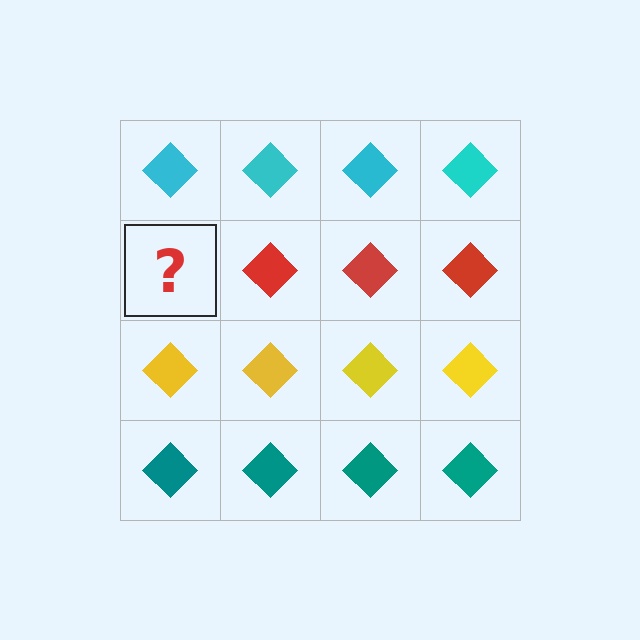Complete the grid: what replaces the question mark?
The question mark should be replaced with a red diamond.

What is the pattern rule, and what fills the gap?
The rule is that each row has a consistent color. The gap should be filled with a red diamond.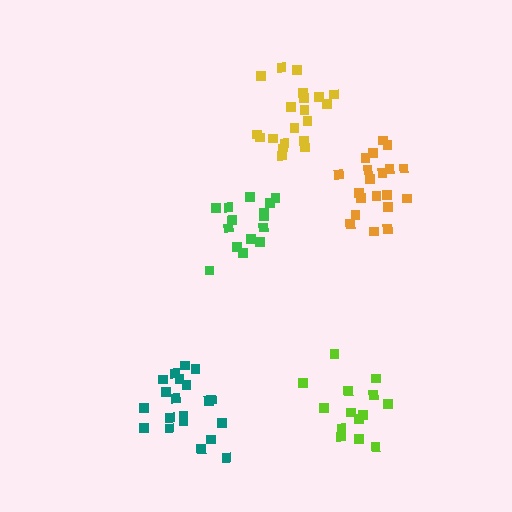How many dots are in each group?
Group 1: 15 dots, Group 2: 14 dots, Group 3: 20 dots, Group 4: 20 dots, Group 5: 20 dots (89 total).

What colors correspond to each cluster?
The clusters are colored: green, lime, orange, teal, yellow.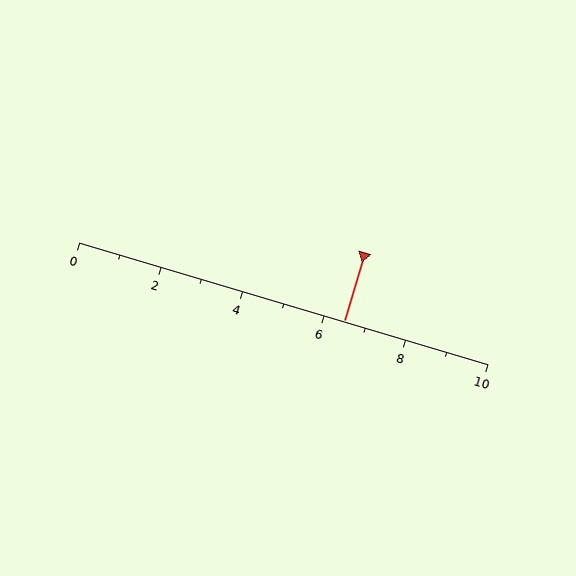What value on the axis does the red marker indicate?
The marker indicates approximately 6.5.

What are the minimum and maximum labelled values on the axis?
The axis runs from 0 to 10.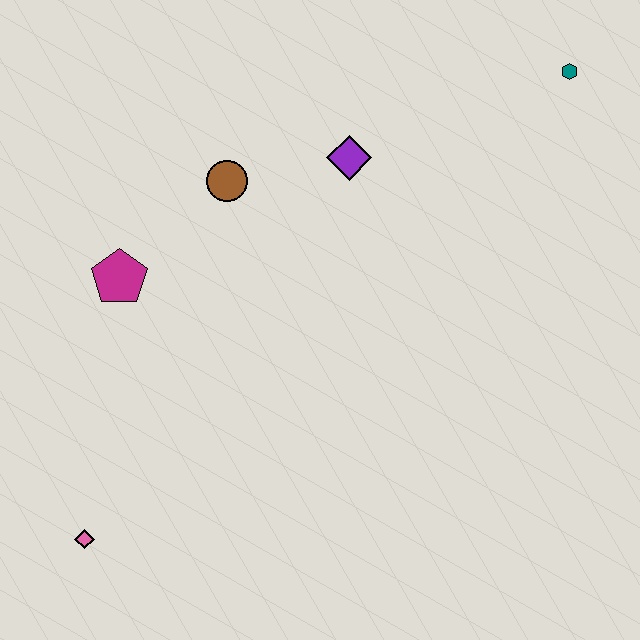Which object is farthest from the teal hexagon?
The pink diamond is farthest from the teal hexagon.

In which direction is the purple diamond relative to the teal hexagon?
The purple diamond is to the left of the teal hexagon.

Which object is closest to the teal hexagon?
The purple diamond is closest to the teal hexagon.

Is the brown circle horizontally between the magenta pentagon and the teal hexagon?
Yes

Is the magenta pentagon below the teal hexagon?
Yes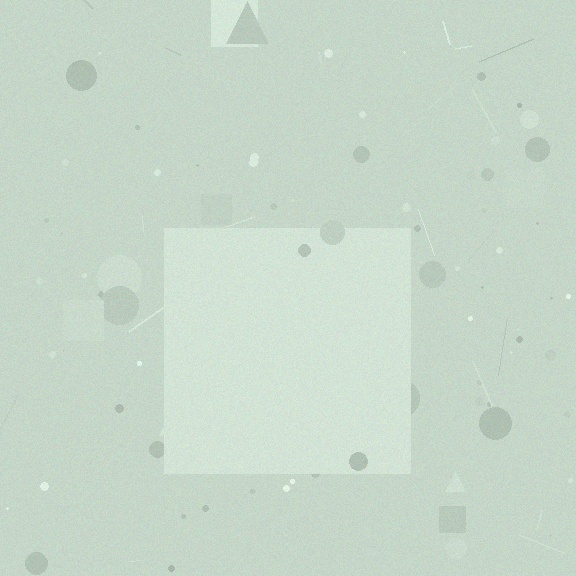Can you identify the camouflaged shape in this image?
The camouflaged shape is a square.